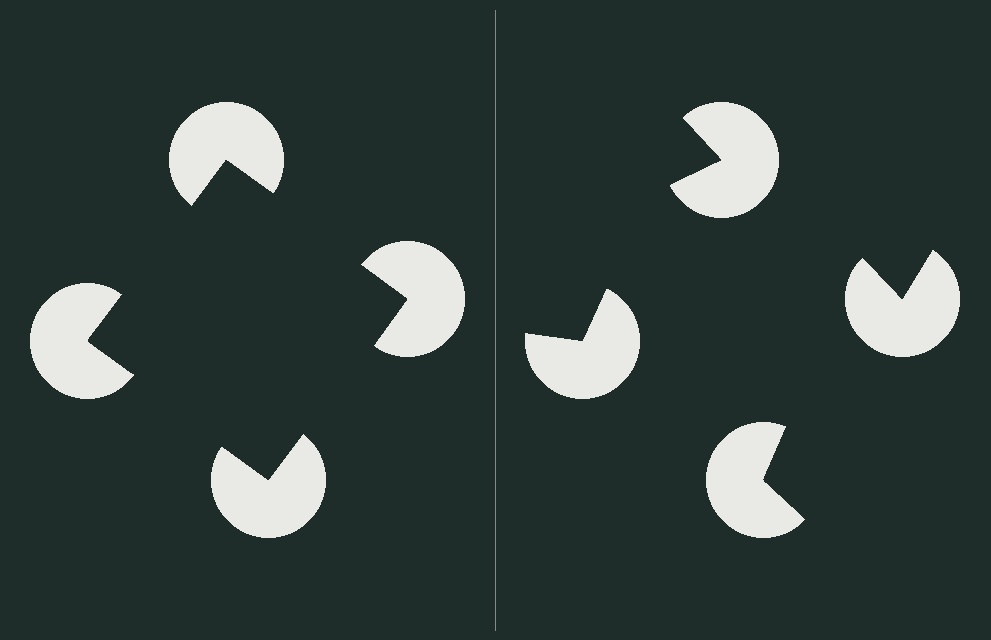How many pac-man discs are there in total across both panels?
8 — 4 on each side.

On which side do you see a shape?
An illusory square appears on the left side. On the right side the wedge cuts are rotated, so no coherent shape forms.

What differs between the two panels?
The pac-man discs are positioned identically on both sides; only the wedge orientations differ. On the left they align to a square; on the right they are misaligned.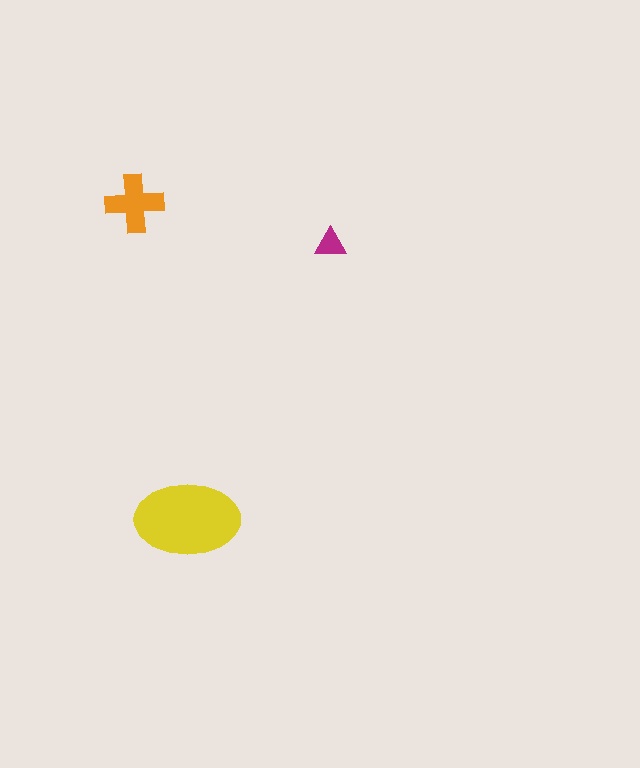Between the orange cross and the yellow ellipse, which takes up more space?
The yellow ellipse.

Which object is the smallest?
The magenta triangle.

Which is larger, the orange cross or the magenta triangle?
The orange cross.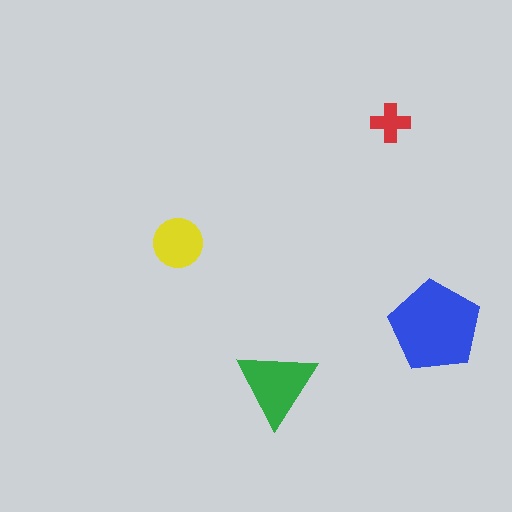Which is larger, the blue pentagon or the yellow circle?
The blue pentagon.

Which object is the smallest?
The red cross.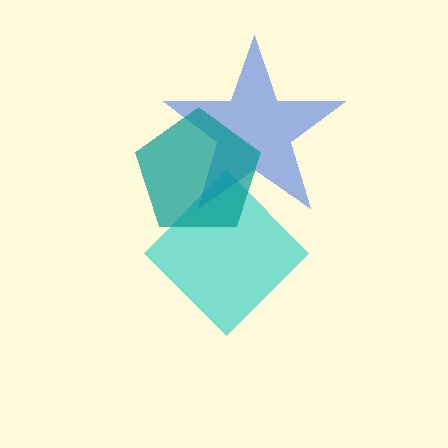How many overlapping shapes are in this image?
There are 3 overlapping shapes in the image.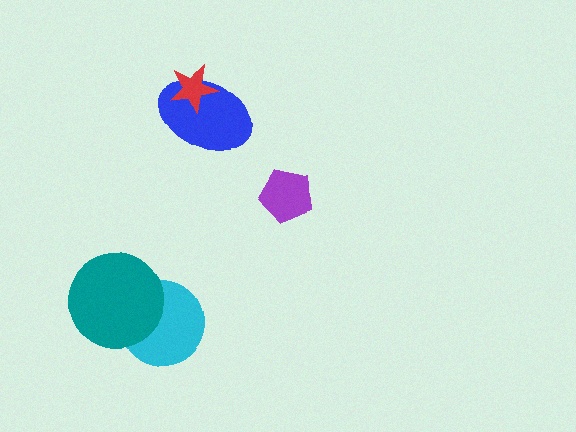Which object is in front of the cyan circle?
The teal circle is in front of the cyan circle.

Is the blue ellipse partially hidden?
Yes, it is partially covered by another shape.